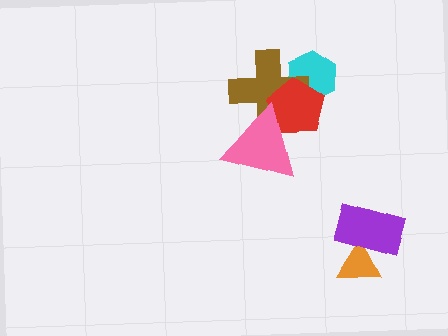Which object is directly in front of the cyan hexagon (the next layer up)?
The brown cross is directly in front of the cyan hexagon.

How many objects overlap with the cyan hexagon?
2 objects overlap with the cyan hexagon.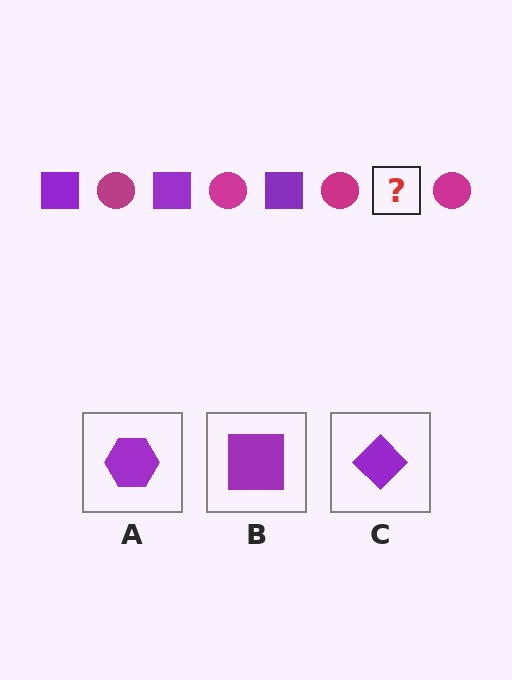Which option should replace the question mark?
Option B.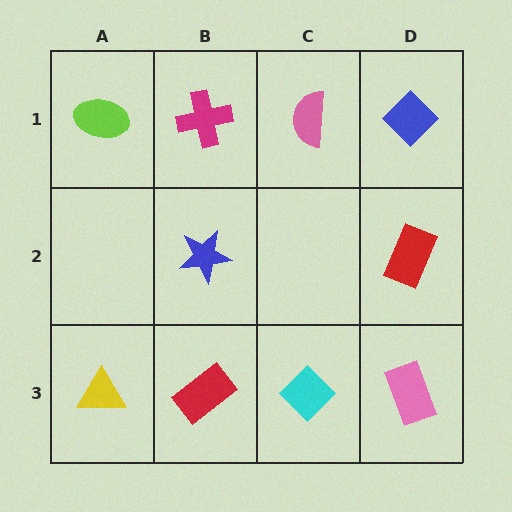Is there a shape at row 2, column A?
No, that cell is empty.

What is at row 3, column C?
A cyan diamond.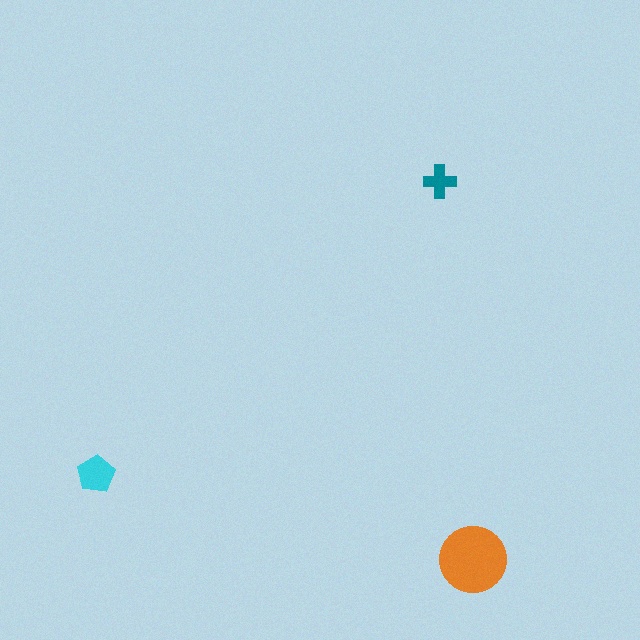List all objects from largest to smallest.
The orange circle, the cyan pentagon, the teal cross.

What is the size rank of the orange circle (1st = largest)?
1st.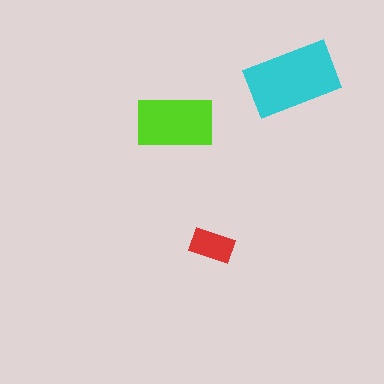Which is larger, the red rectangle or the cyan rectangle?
The cyan one.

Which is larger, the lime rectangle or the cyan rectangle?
The cyan one.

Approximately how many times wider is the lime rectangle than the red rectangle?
About 2 times wider.